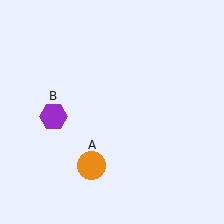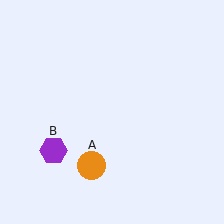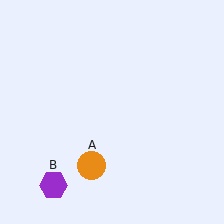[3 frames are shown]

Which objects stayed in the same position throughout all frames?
Orange circle (object A) remained stationary.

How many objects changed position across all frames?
1 object changed position: purple hexagon (object B).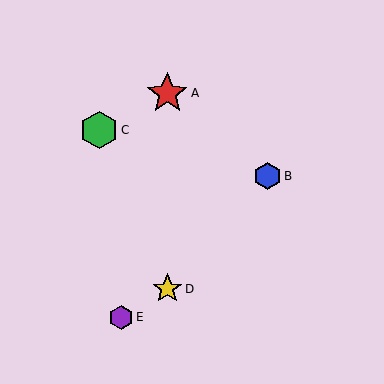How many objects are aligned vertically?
2 objects (A, D) are aligned vertically.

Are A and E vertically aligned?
No, A is at x≈167 and E is at x≈121.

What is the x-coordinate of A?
Object A is at x≈167.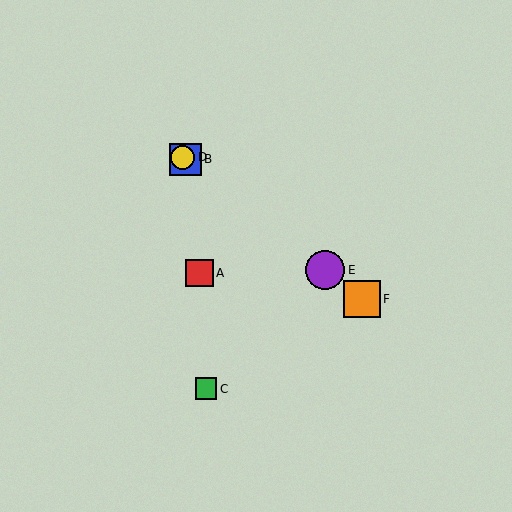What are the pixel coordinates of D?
Object D is at (183, 157).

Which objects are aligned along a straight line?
Objects B, D, E, F are aligned along a straight line.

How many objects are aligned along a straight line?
4 objects (B, D, E, F) are aligned along a straight line.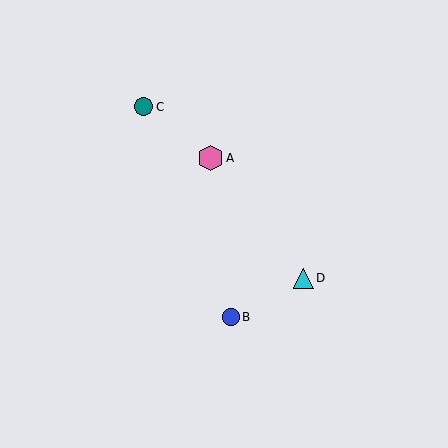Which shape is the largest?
The pink hexagon (labeled A) is the largest.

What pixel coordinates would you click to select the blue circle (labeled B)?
Click at (231, 317) to select the blue circle B.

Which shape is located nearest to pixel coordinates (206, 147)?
The pink hexagon (labeled A) at (210, 158) is nearest to that location.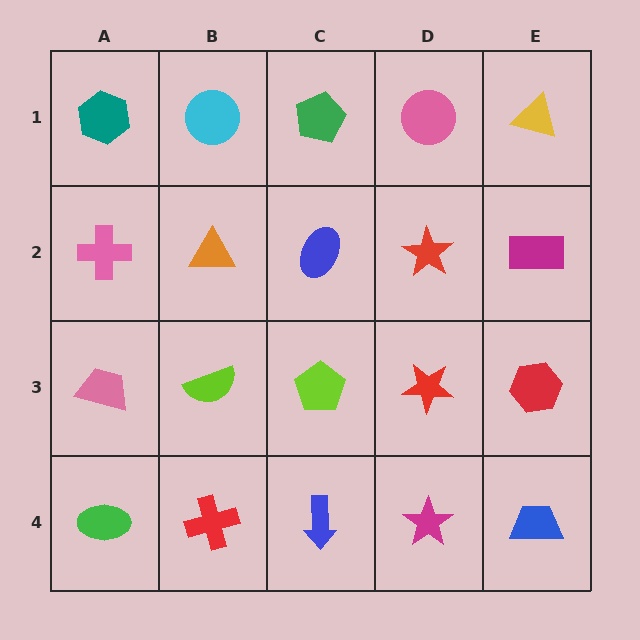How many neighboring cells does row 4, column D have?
3.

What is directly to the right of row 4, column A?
A red cross.